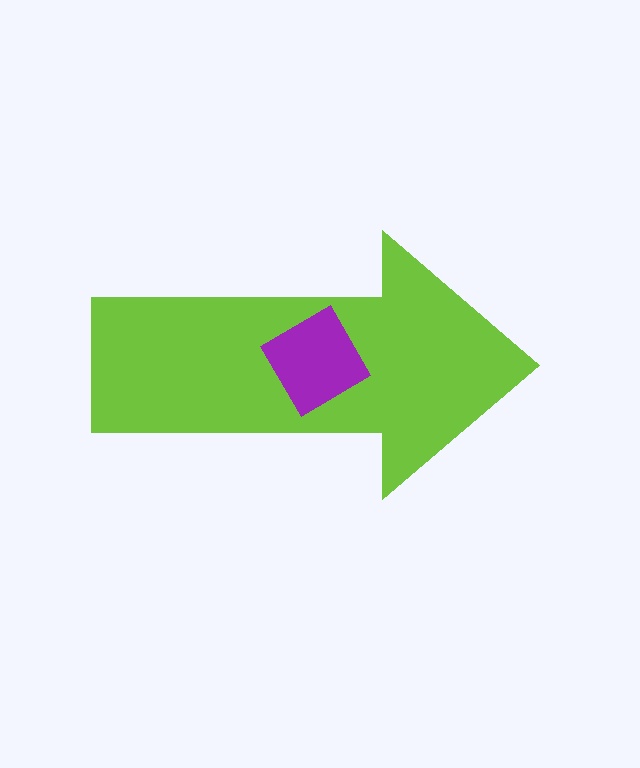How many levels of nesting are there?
2.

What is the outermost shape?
The lime arrow.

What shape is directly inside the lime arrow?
The purple diamond.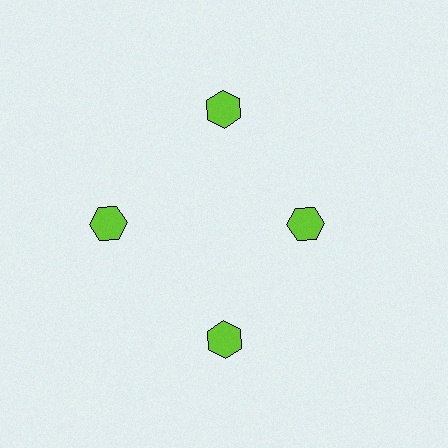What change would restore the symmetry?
The symmetry would be restored by moving it outward, back onto the ring so that all 4 hexagons sit at equal angles and equal distance from the center.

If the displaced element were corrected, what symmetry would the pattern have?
It would have 4-fold rotational symmetry — the pattern would map onto itself every 90 degrees.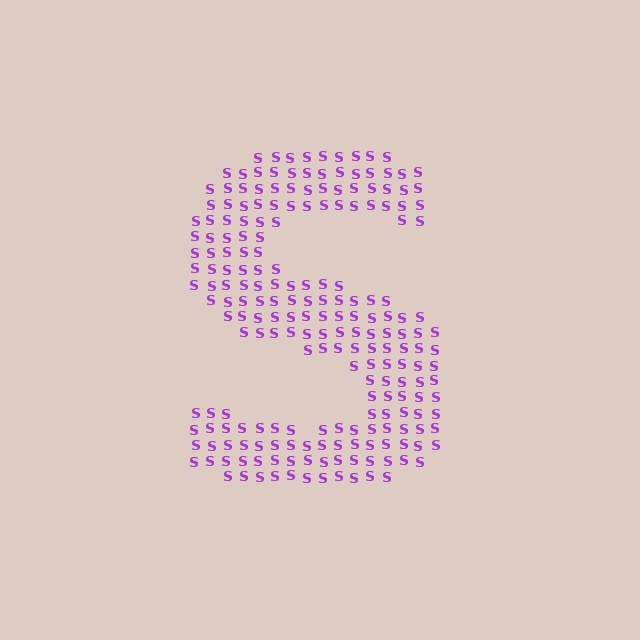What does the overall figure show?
The overall figure shows the letter S.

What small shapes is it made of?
It is made of small letter S's.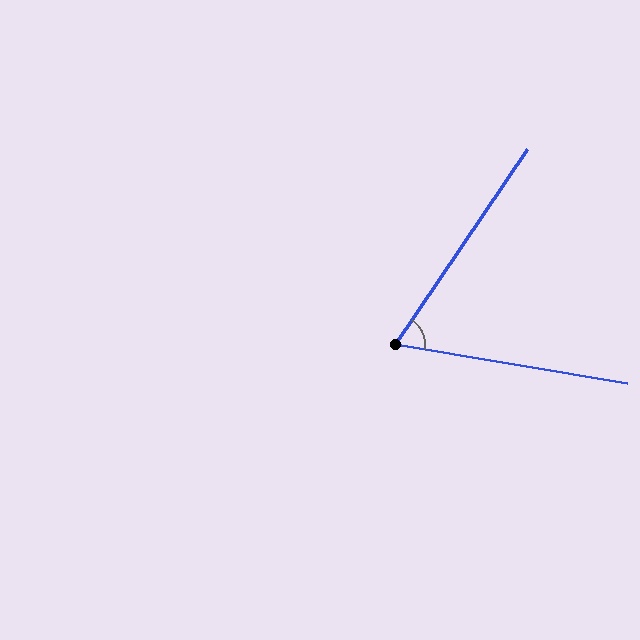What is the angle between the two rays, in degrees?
Approximately 65 degrees.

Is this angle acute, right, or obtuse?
It is acute.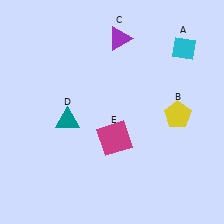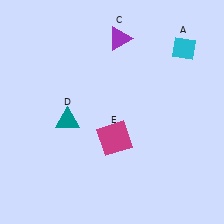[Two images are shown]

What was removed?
The yellow pentagon (B) was removed in Image 2.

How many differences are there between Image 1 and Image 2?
There is 1 difference between the two images.